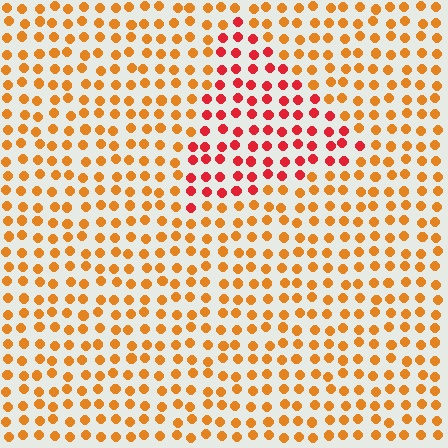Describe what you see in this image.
The image is filled with small orange elements in a uniform arrangement. A triangle-shaped region is visible where the elements are tinted to a slightly different hue, forming a subtle color boundary.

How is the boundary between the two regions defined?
The boundary is defined purely by a slight shift in hue (about 37 degrees). Spacing, size, and orientation are identical on both sides.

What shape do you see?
I see a triangle.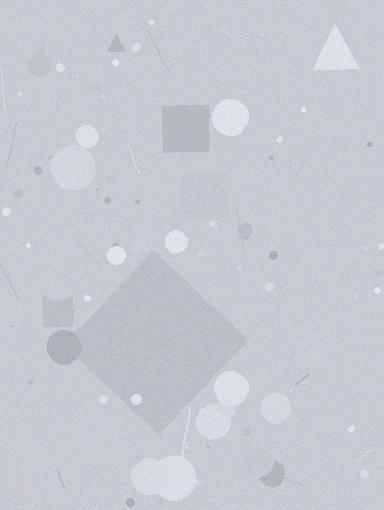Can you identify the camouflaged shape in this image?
The camouflaged shape is a diamond.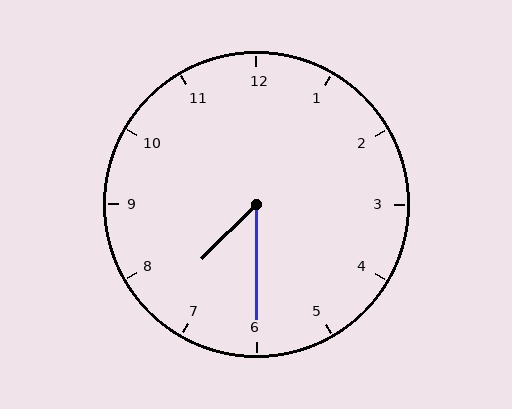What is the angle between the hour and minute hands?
Approximately 45 degrees.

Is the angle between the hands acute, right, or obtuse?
It is acute.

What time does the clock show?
7:30.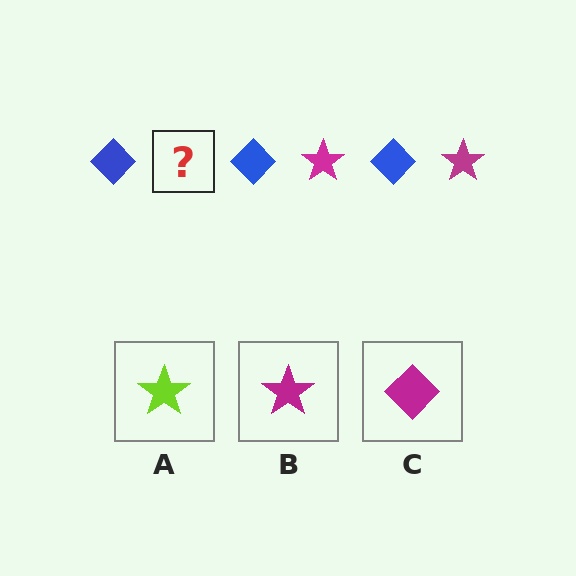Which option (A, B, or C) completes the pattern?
B.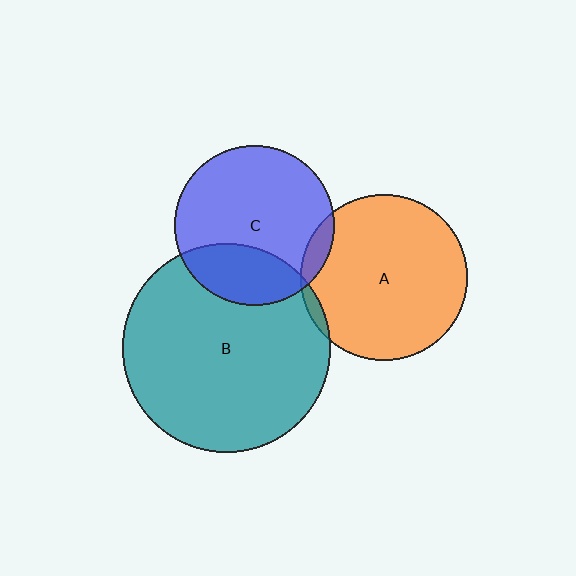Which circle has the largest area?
Circle B (teal).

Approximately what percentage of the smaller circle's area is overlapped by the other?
Approximately 5%.